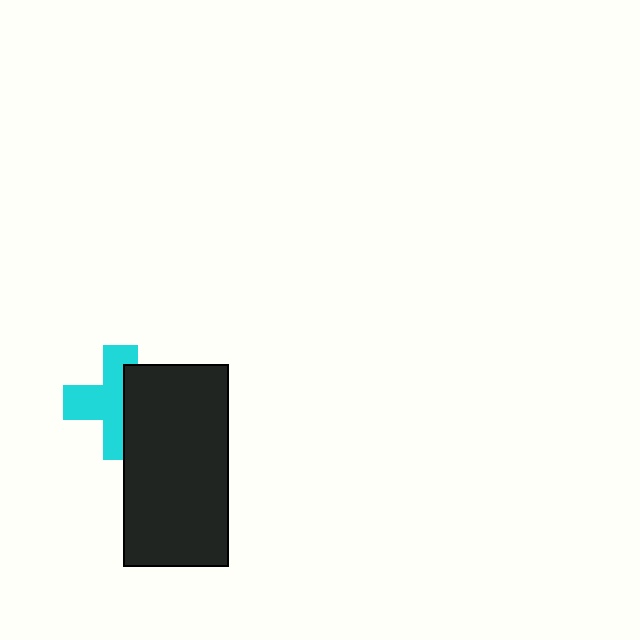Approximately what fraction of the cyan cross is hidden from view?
Roughly 41% of the cyan cross is hidden behind the black rectangle.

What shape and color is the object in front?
The object in front is a black rectangle.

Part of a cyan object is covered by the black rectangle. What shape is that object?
It is a cross.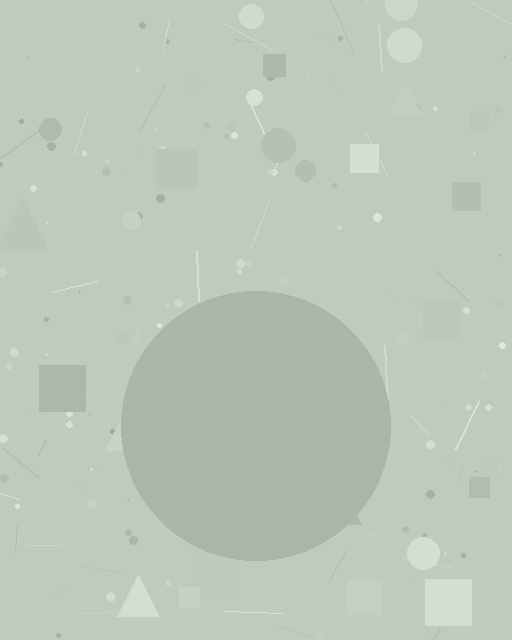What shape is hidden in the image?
A circle is hidden in the image.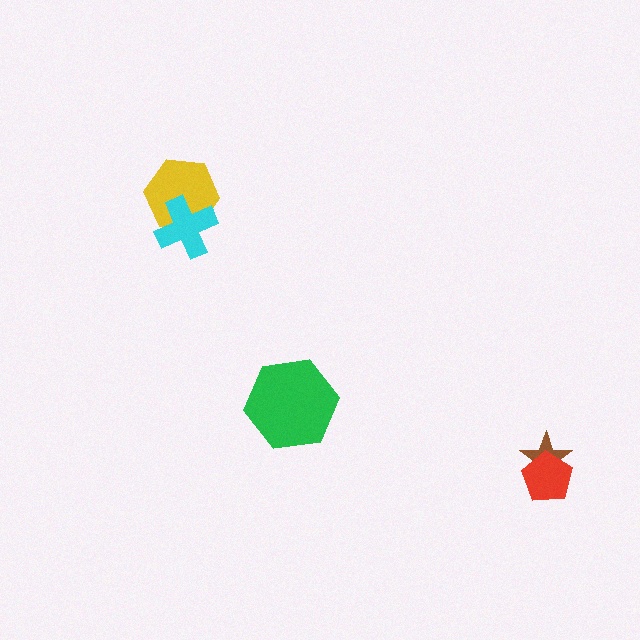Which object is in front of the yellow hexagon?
The cyan cross is in front of the yellow hexagon.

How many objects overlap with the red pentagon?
1 object overlaps with the red pentagon.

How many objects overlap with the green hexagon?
0 objects overlap with the green hexagon.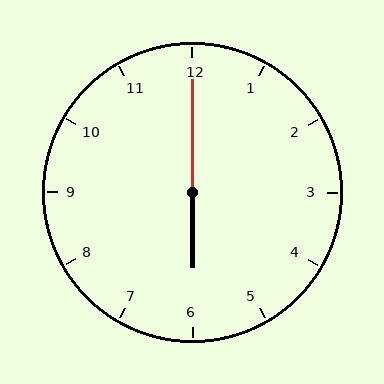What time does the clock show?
6:00.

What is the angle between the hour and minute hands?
Approximately 180 degrees.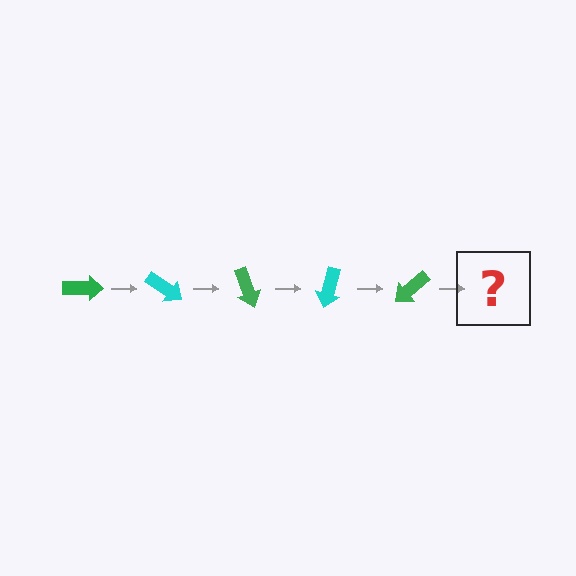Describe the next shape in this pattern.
It should be a cyan arrow, rotated 175 degrees from the start.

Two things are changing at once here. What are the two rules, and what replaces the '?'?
The two rules are that it rotates 35 degrees each step and the color cycles through green and cyan. The '?' should be a cyan arrow, rotated 175 degrees from the start.